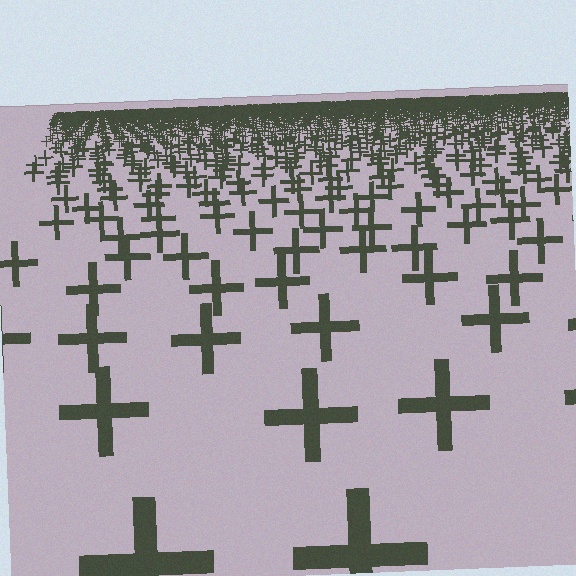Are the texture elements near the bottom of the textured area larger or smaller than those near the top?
Larger. Near the bottom, elements are closer to the viewer and appear at a bigger on-screen size.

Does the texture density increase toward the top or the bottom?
Density increases toward the top.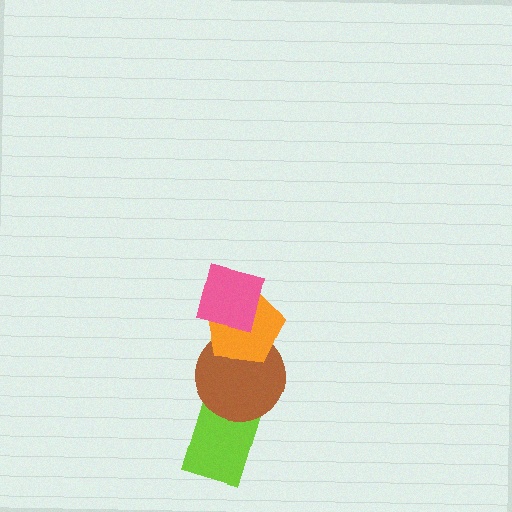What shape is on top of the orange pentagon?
The pink square is on top of the orange pentagon.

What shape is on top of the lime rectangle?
The brown circle is on top of the lime rectangle.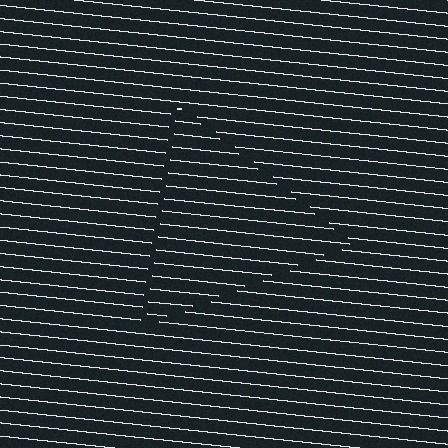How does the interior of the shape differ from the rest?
The interior of the shape contains the same grating, shifted by half a period — the contour is defined by the phase discontinuity where line-ends from the inner and outer gratings abut.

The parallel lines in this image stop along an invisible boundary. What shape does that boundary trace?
An illusory triangle. The interior of the shape contains the same grating, shifted by half a period — the contour is defined by the phase discontinuity where line-ends from the inner and outer gratings abut.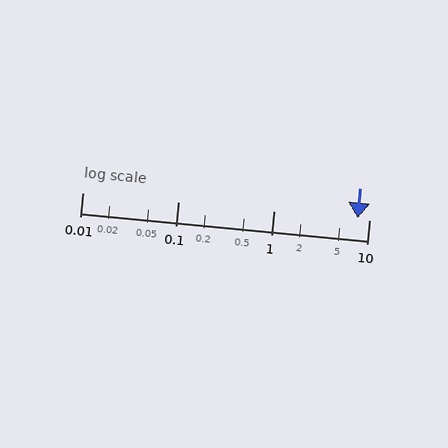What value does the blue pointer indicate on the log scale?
The pointer indicates approximately 7.5.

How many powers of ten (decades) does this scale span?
The scale spans 3 decades, from 0.01 to 10.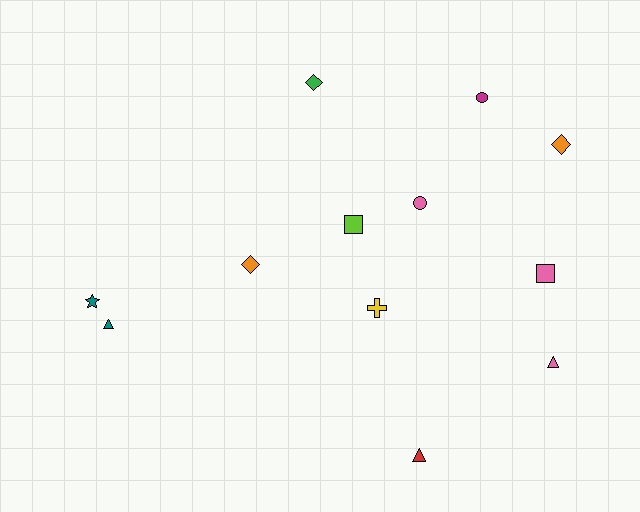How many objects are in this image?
There are 12 objects.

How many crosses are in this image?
There is 1 cross.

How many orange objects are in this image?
There are 2 orange objects.